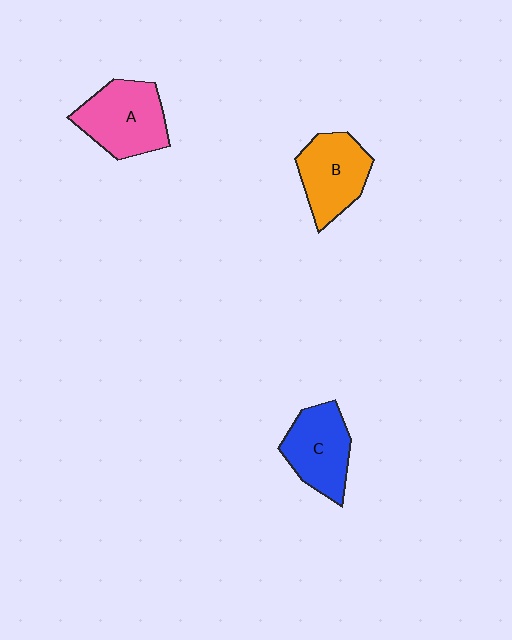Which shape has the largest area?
Shape A (pink).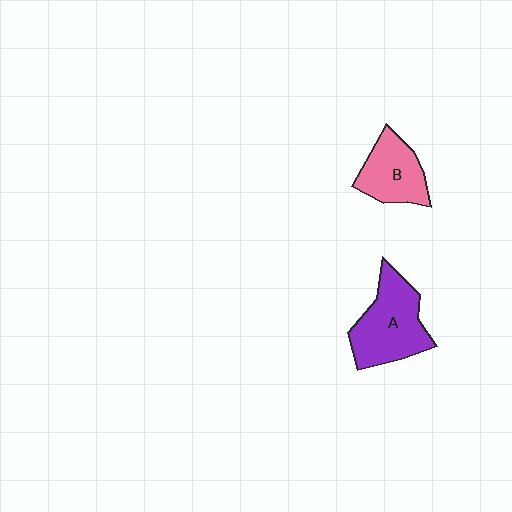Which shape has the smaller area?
Shape B (pink).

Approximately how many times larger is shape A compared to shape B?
Approximately 1.4 times.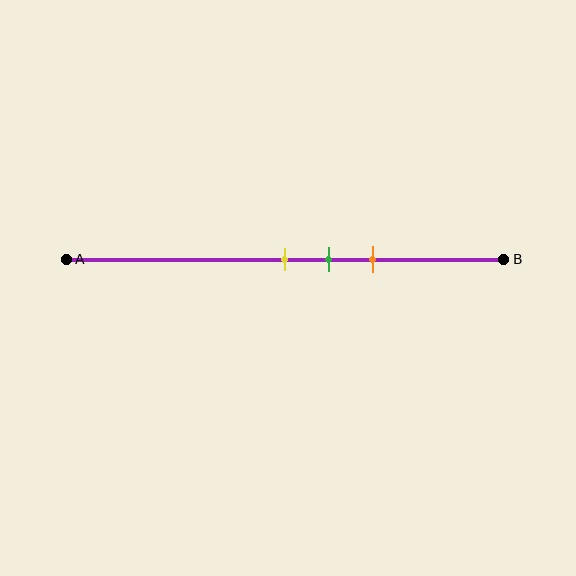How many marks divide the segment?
There are 3 marks dividing the segment.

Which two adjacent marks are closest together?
The yellow and green marks are the closest adjacent pair.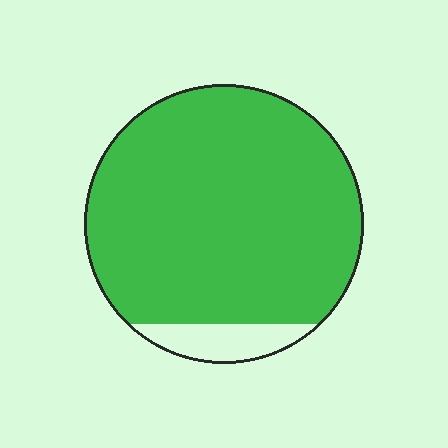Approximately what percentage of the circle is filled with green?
Approximately 90%.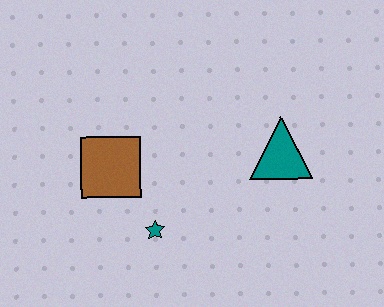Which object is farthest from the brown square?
The teal triangle is farthest from the brown square.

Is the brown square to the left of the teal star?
Yes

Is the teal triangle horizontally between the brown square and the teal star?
No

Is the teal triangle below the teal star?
No